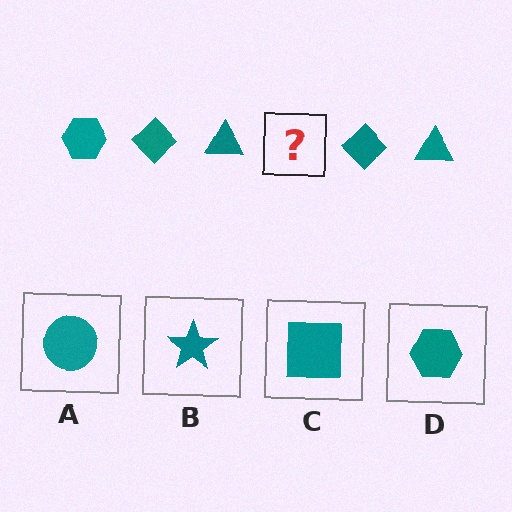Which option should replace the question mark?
Option D.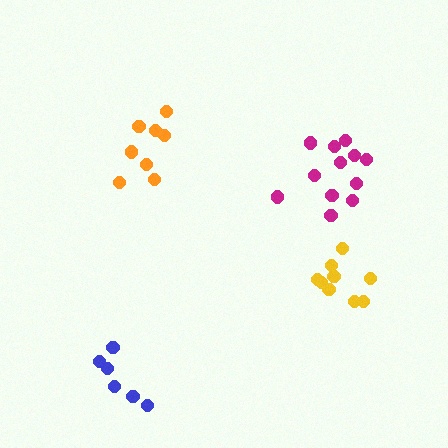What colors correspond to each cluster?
The clusters are colored: yellow, magenta, orange, blue.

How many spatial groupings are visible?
There are 4 spatial groupings.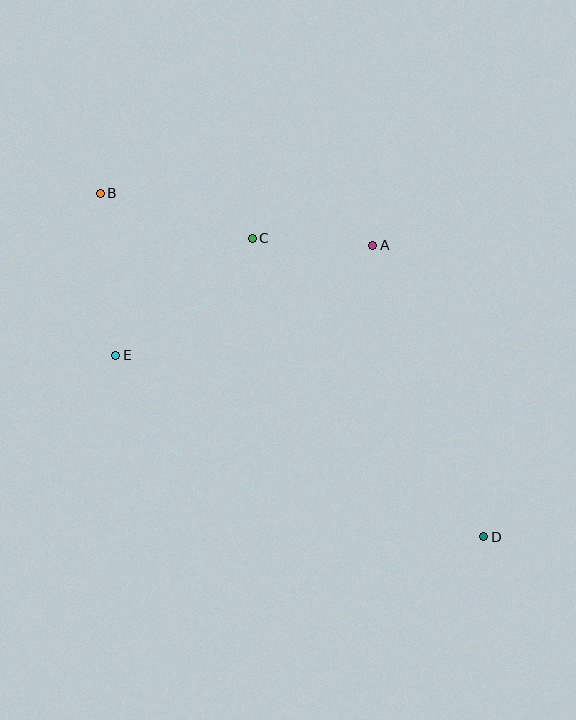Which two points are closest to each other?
Points A and C are closest to each other.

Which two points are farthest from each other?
Points B and D are farthest from each other.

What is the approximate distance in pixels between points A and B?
The distance between A and B is approximately 278 pixels.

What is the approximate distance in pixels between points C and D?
The distance between C and D is approximately 378 pixels.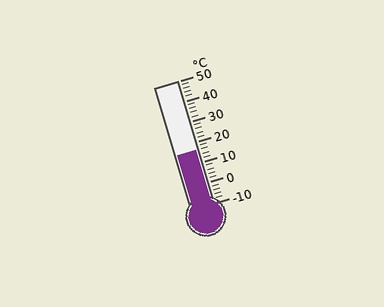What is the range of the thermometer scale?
The thermometer scale ranges from -10°C to 50°C.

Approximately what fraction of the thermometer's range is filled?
The thermometer is filled to approximately 45% of its range.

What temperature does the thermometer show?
The thermometer shows approximately 16°C.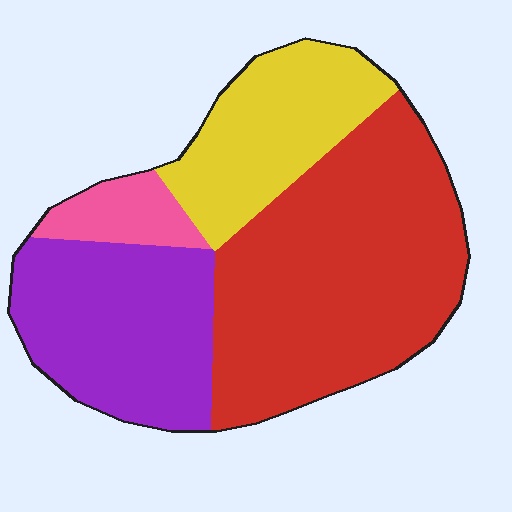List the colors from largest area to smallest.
From largest to smallest: red, purple, yellow, pink.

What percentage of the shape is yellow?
Yellow covers about 20% of the shape.